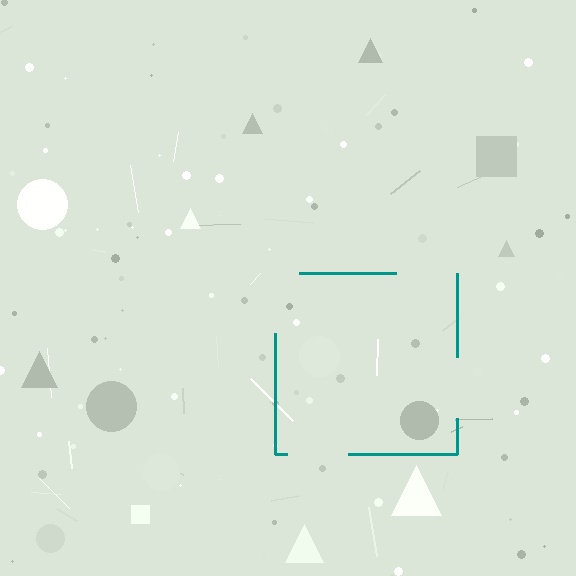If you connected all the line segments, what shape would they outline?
They would outline a square.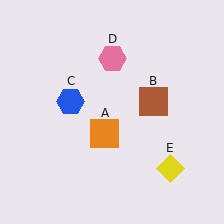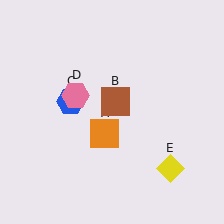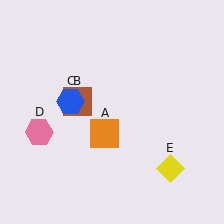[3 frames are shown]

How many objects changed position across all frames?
2 objects changed position: brown square (object B), pink hexagon (object D).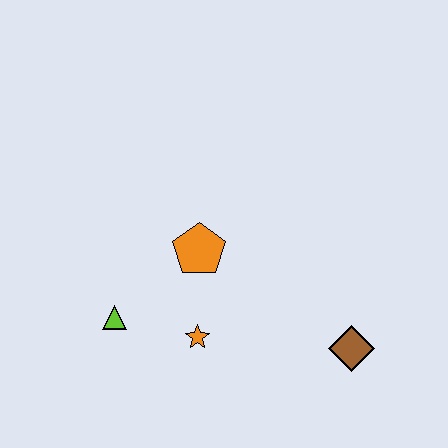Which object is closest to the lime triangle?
The orange star is closest to the lime triangle.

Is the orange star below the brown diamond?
No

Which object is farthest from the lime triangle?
The brown diamond is farthest from the lime triangle.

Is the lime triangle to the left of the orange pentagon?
Yes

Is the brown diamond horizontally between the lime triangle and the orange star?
No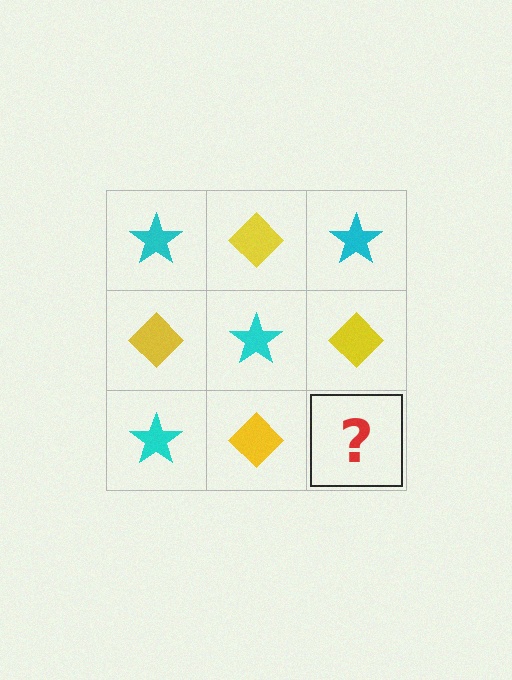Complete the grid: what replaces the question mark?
The question mark should be replaced with a cyan star.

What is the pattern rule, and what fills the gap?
The rule is that it alternates cyan star and yellow diamond in a checkerboard pattern. The gap should be filled with a cyan star.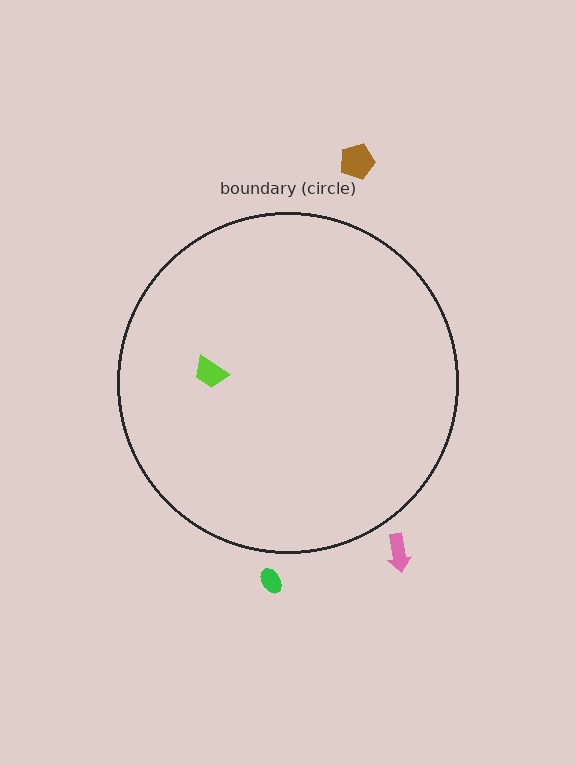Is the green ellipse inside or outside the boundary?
Outside.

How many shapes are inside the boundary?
1 inside, 3 outside.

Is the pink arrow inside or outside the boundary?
Outside.